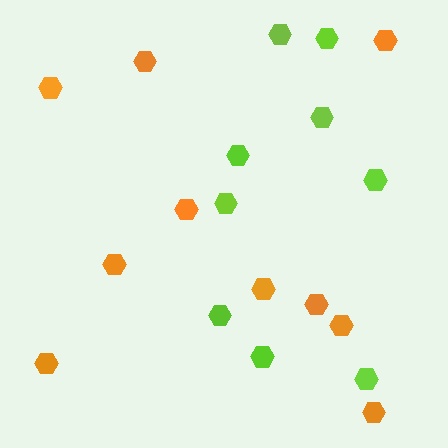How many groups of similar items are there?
There are 2 groups: one group of orange hexagons (10) and one group of lime hexagons (9).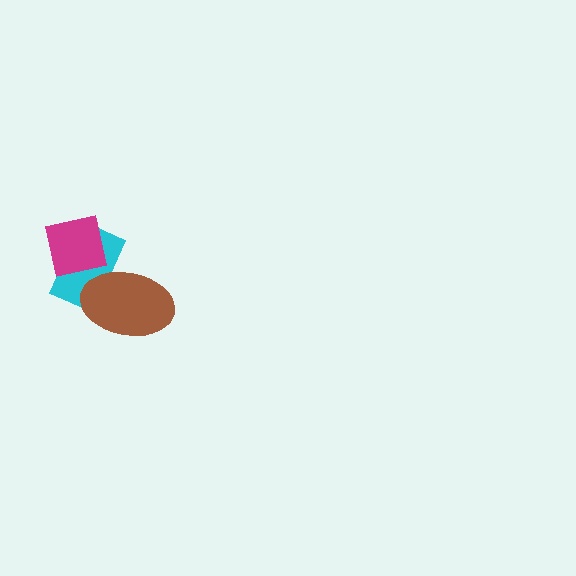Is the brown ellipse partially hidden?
No, no other shape covers it.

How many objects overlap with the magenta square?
1 object overlaps with the magenta square.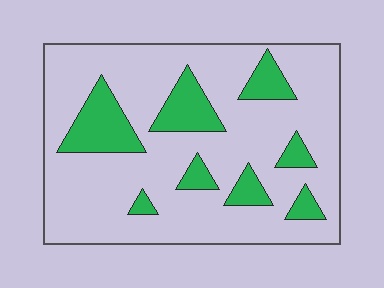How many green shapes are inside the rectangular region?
8.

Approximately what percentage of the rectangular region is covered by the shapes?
Approximately 20%.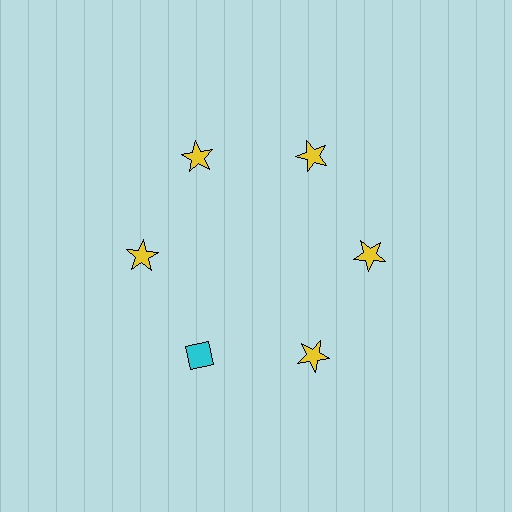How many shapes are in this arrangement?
There are 6 shapes arranged in a ring pattern.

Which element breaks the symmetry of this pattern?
The cyan diamond at roughly the 7 o'clock position breaks the symmetry. All other shapes are yellow stars.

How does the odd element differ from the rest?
It differs in both color (cyan instead of yellow) and shape (diamond instead of star).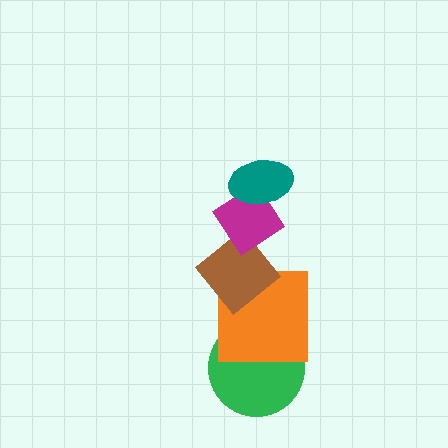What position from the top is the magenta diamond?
The magenta diamond is 2nd from the top.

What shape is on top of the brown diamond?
The magenta diamond is on top of the brown diamond.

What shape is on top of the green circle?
The orange square is on top of the green circle.